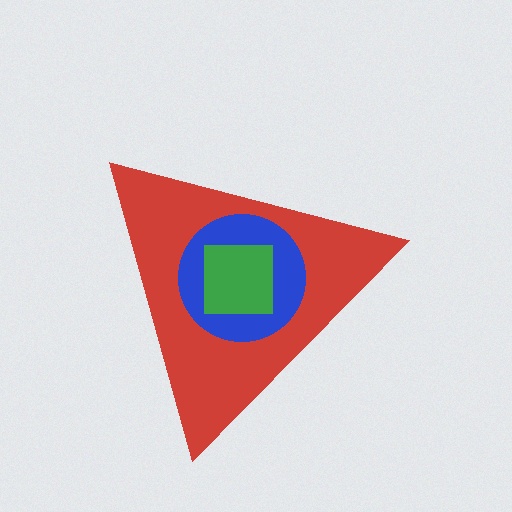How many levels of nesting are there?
3.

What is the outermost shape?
The red triangle.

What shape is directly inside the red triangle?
The blue circle.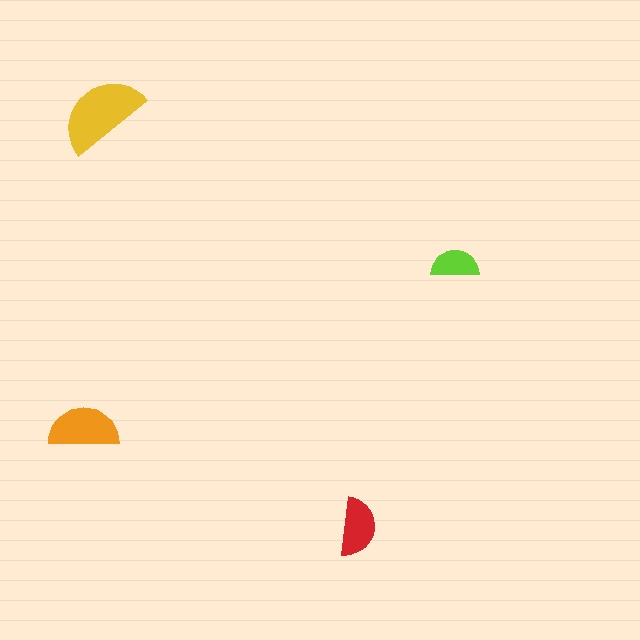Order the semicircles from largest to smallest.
the yellow one, the orange one, the red one, the lime one.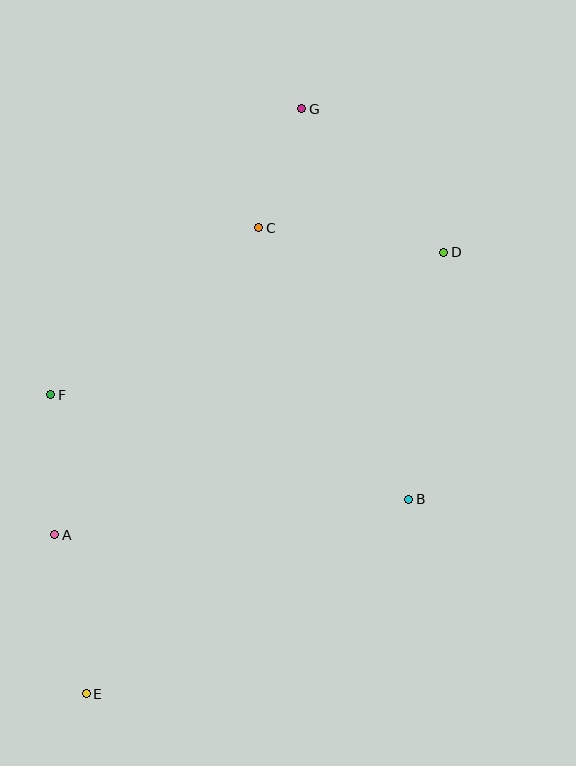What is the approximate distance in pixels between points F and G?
The distance between F and G is approximately 381 pixels.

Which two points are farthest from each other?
Points E and G are farthest from each other.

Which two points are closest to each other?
Points C and G are closest to each other.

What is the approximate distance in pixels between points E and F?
The distance between E and F is approximately 301 pixels.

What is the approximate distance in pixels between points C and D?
The distance between C and D is approximately 187 pixels.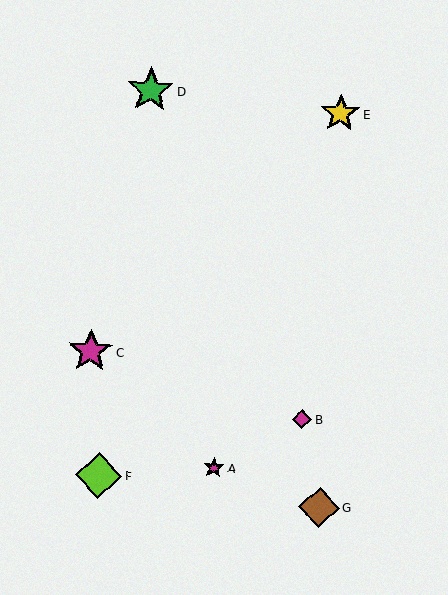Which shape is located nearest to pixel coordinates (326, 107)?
The yellow star (labeled E) at (340, 113) is nearest to that location.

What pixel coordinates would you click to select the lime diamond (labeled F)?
Click at (98, 475) to select the lime diamond F.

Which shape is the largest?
The green star (labeled D) is the largest.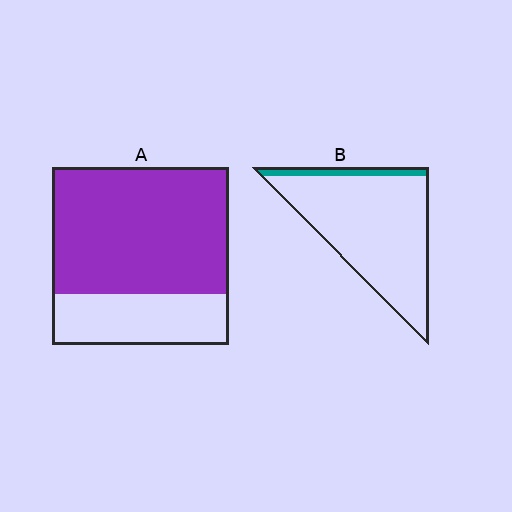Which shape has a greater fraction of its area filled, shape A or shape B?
Shape A.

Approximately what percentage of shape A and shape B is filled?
A is approximately 70% and B is approximately 10%.